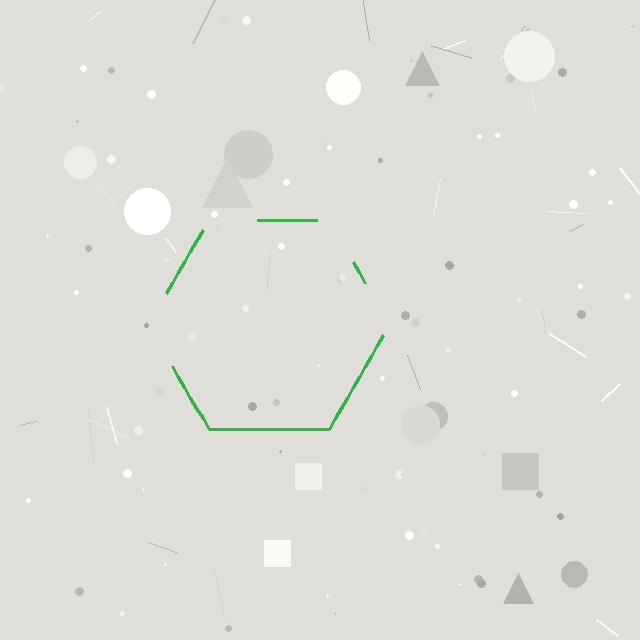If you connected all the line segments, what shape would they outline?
They would outline a hexagon.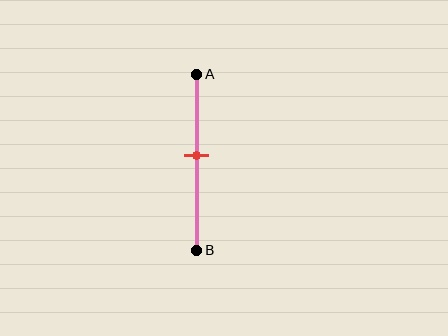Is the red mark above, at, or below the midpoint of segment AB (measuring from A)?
The red mark is above the midpoint of segment AB.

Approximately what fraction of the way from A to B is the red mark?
The red mark is approximately 45% of the way from A to B.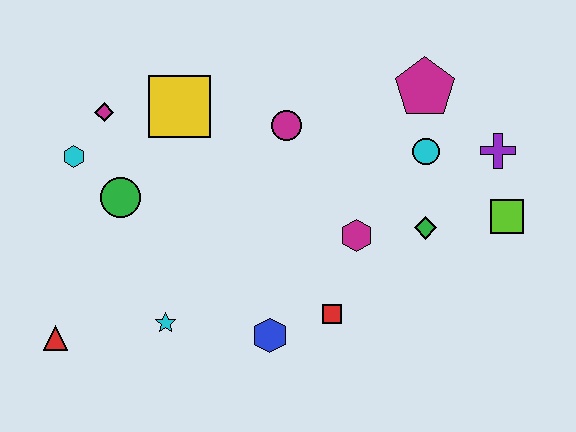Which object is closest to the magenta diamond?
The cyan hexagon is closest to the magenta diamond.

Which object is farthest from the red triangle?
The purple cross is farthest from the red triangle.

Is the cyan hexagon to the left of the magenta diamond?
Yes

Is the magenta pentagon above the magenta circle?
Yes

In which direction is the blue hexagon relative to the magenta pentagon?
The blue hexagon is below the magenta pentagon.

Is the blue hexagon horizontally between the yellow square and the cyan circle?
Yes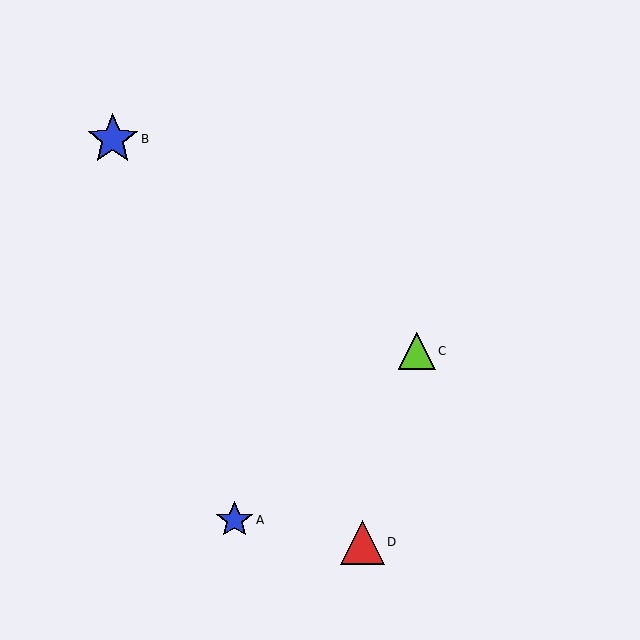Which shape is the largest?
The blue star (labeled B) is the largest.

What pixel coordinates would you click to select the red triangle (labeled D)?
Click at (362, 542) to select the red triangle D.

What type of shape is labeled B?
Shape B is a blue star.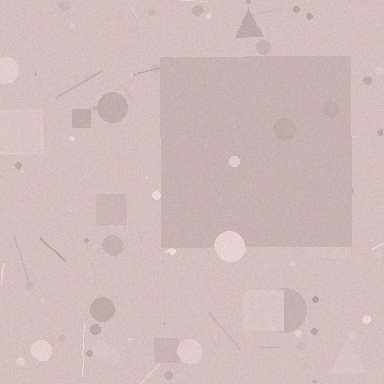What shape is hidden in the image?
A square is hidden in the image.